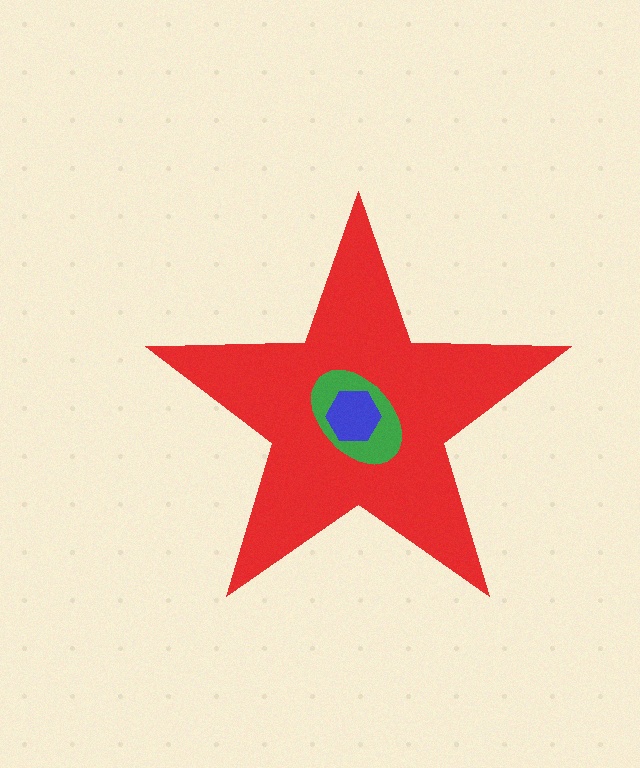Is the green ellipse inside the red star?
Yes.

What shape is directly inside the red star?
The green ellipse.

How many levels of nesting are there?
3.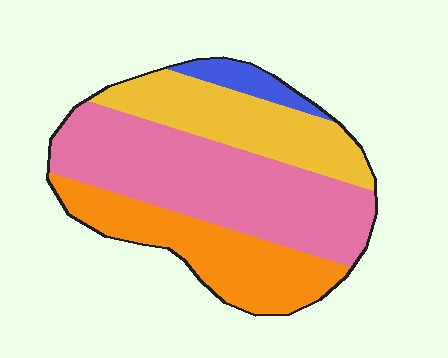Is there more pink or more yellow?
Pink.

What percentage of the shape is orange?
Orange takes up about one quarter (1/4) of the shape.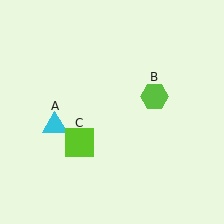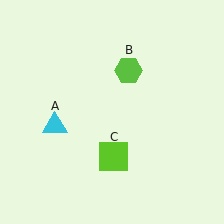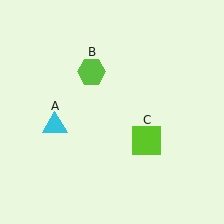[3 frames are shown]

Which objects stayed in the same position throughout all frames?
Cyan triangle (object A) remained stationary.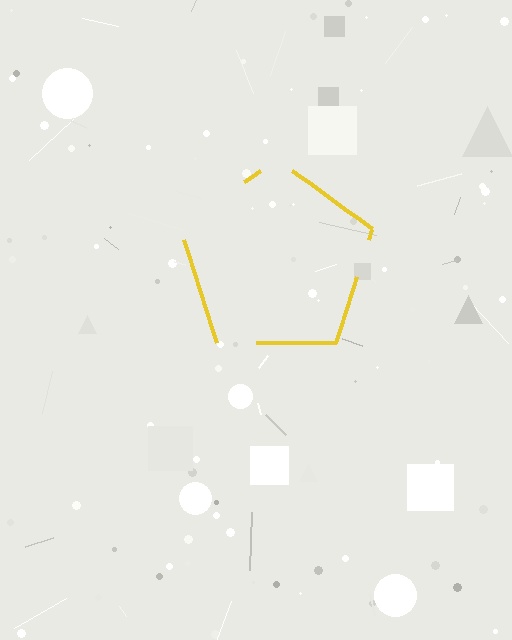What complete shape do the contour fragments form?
The contour fragments form a pentagon.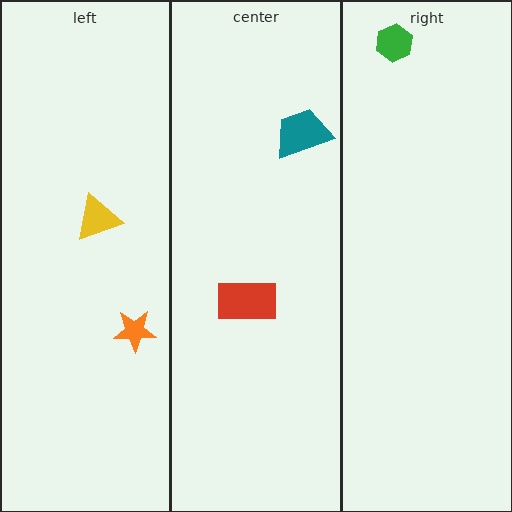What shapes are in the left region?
The yellow triangle, the orange star.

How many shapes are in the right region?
1.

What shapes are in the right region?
The green hexagon.